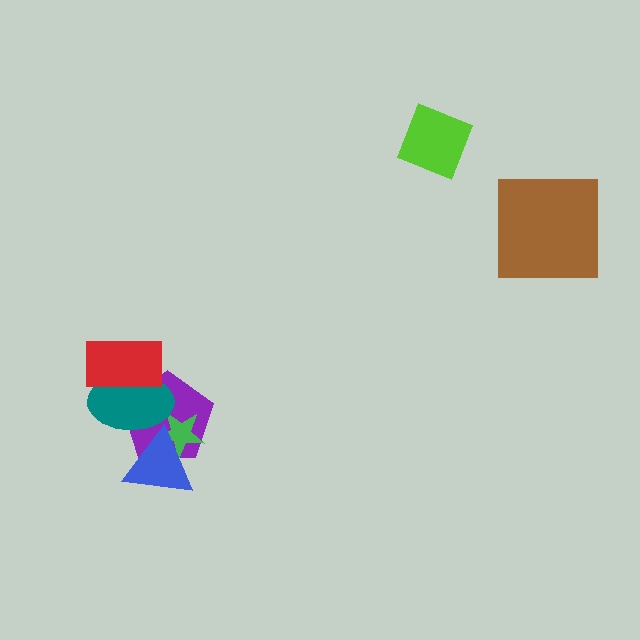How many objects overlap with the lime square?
0 objects overlap with the lime square.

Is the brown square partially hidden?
No, no other shape covers it.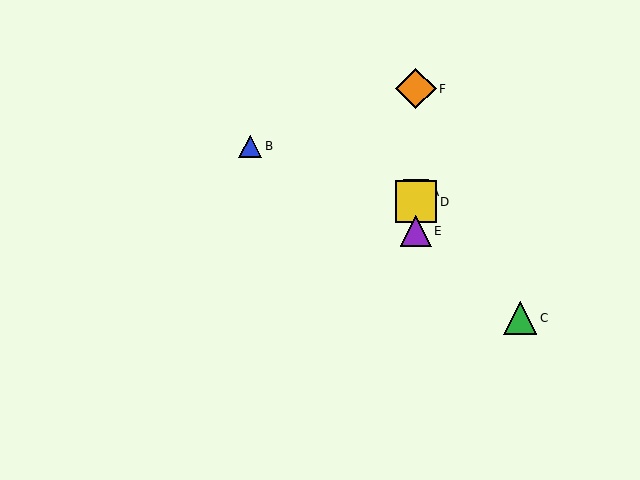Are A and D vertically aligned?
Yes, both are at x≈416.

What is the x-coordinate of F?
Object F is at x≈416.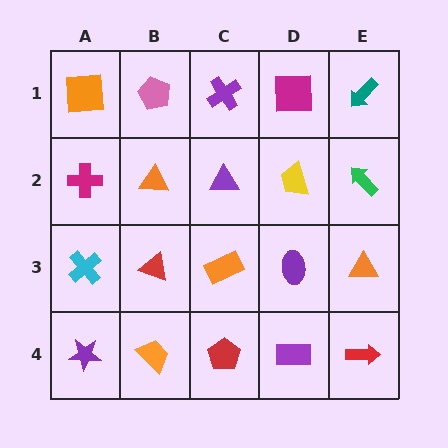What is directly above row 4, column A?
A cyan cross.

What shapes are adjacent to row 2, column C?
A purple cross (row 1, column C), an orange rectangle (row 3, column C), an orange triangle (row 2, column B), a yellow trapezoid (row 2, column D).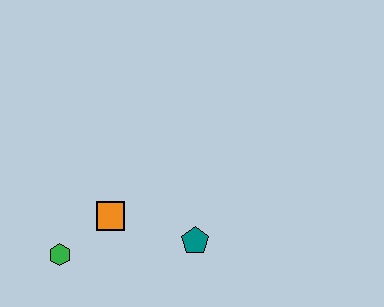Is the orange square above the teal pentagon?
Yes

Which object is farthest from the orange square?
The teal pentagon is farthest from the orange square.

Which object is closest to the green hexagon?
The orange square is closest to the green hexagon.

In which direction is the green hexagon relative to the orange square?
The green hexagon is to the left of the orange square.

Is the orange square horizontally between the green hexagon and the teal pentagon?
Yes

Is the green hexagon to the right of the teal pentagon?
No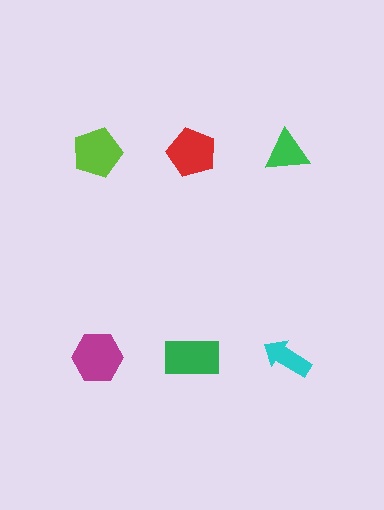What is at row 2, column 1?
A magenta hexagon.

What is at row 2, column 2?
A green rectangle.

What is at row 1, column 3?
A green triangle.